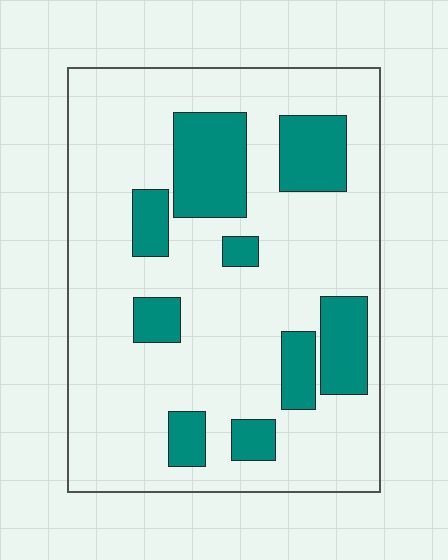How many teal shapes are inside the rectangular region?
9.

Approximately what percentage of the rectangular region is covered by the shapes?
Approximately 25%.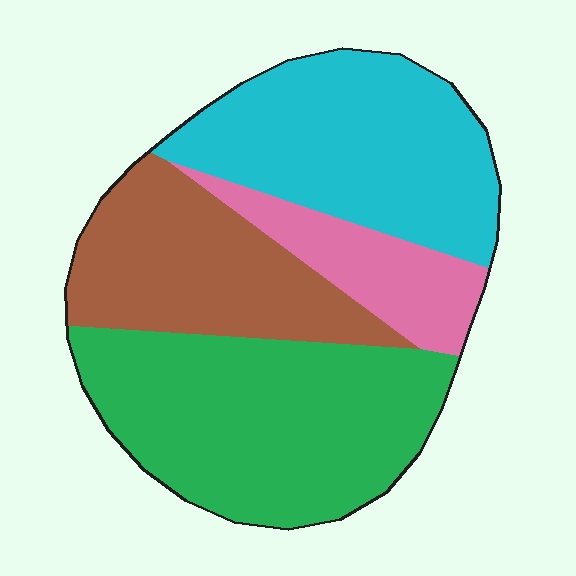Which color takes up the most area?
Green, at roughly 35%.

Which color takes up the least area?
Pink, at roughly 10%.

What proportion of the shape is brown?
Brown takes up about one quarter (1/4) of the shape.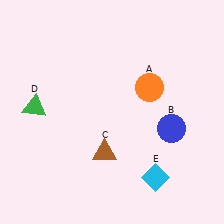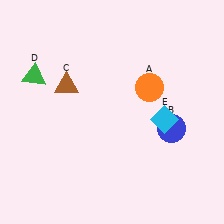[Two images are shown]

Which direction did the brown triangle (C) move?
The brown triangle (C) moved up.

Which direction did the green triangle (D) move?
The green triangle (D) moved up.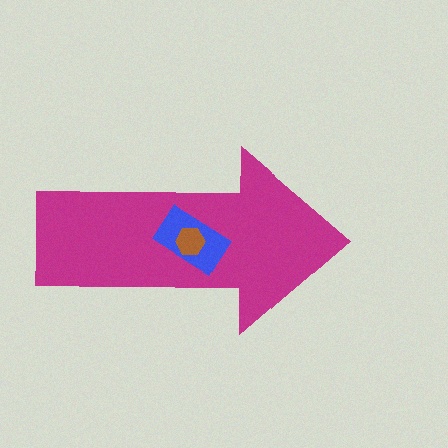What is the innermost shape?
The brown hexagon.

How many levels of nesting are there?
3.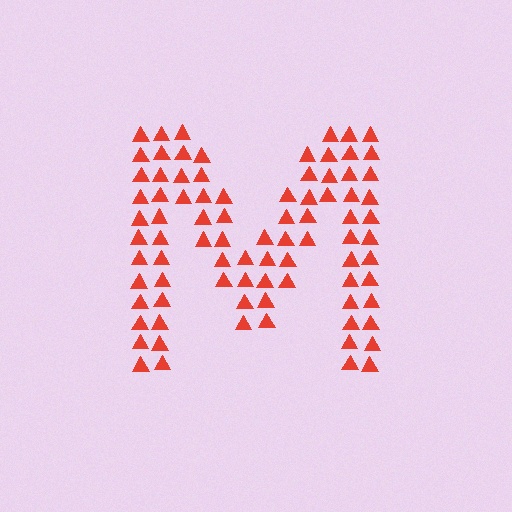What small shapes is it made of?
It is made of small triangles.